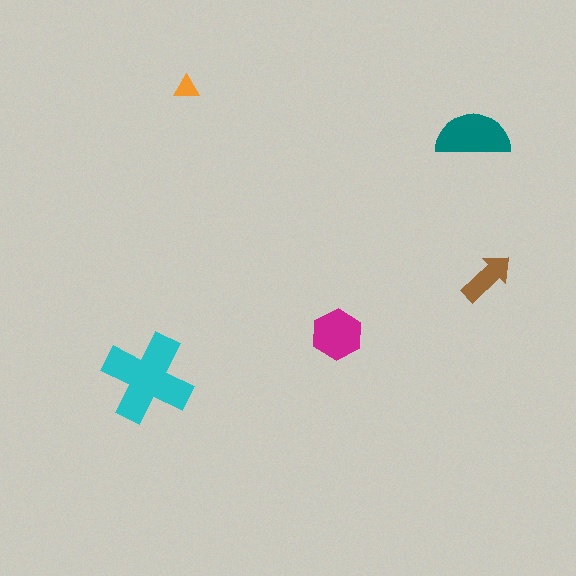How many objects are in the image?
There are 5 objects in the image.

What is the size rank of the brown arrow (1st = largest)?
4th.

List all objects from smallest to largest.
The orange triangle, the brown arrow, the magenta hexagon, the teal semicircle, the cyan cross.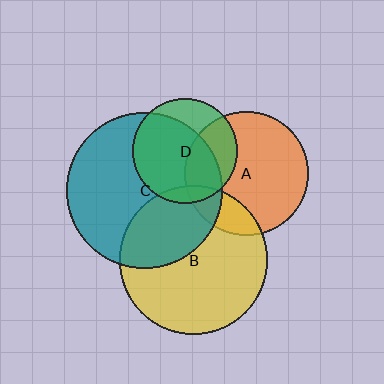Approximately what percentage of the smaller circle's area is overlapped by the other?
Approximately 35%.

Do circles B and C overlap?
Yes.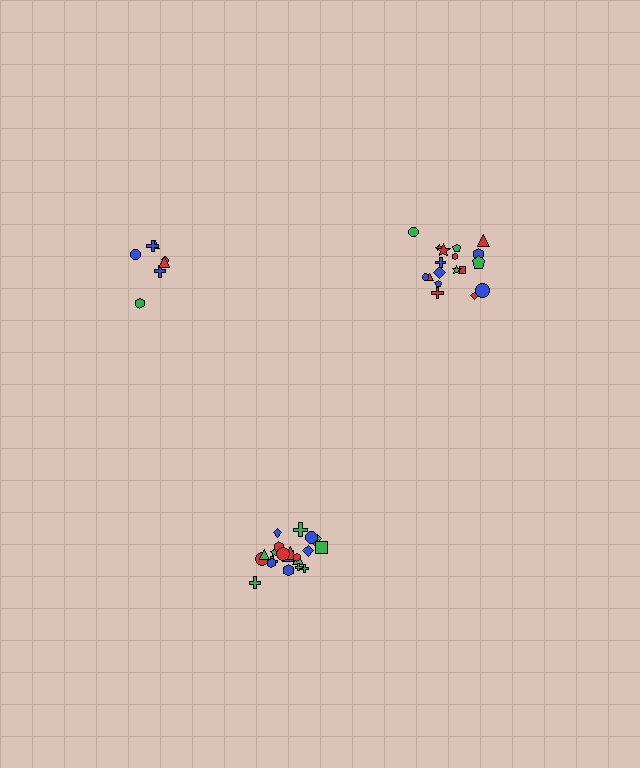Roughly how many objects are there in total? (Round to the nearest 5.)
Roughly 45 objects in total.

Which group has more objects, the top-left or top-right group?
The top-right group.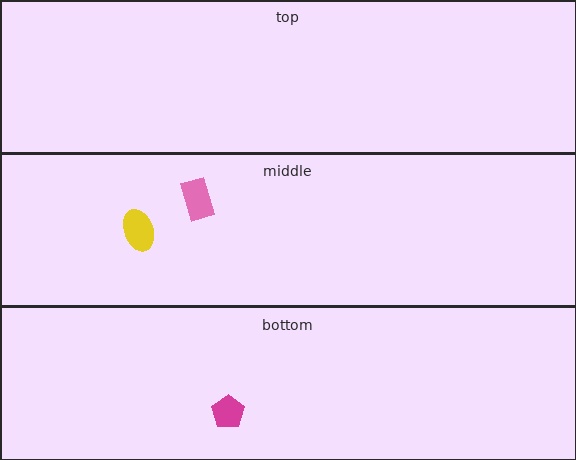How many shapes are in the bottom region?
1.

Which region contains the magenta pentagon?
The bottom region.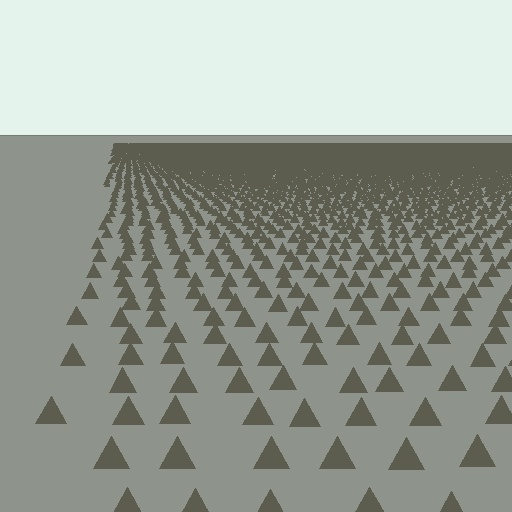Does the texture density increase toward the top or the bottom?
Density increases toward the top.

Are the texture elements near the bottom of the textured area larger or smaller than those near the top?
Larger. Near the bottom, elements are closer to the viewer and appear at a bigger on-screen size.